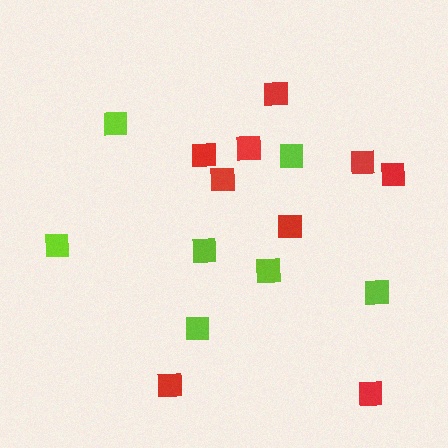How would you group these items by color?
There are 2 groups: one group of lime squares (7) and one group of red squares (9).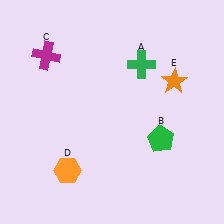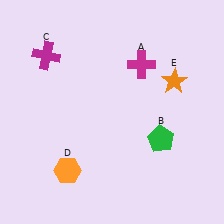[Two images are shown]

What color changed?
The cross (A) changed from green in Image 1 to magenta in Image 2.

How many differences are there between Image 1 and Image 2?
There is 1 difference between the two images.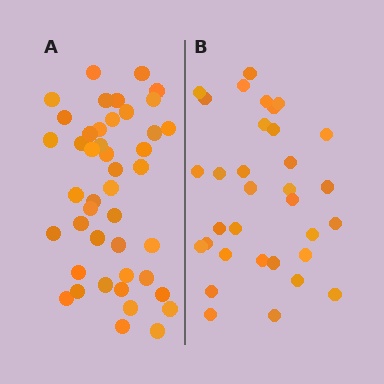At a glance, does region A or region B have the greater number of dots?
Region A (the left region) has more dots.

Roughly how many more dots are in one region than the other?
Region A has roughly 12 or so more dots than region B.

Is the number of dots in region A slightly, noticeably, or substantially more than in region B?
Region A has noticeably more, but not dramatically so. The ratio is roughly 1.3 to 1.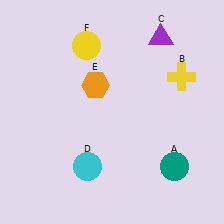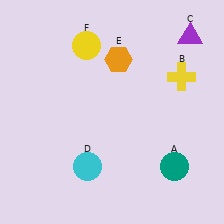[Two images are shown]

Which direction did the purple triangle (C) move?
The purple triangle (C) moved right.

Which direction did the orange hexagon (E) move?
The orange hexagon (E) moved up.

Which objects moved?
The objects that moved are: the purple triangle (C), the orange hexagon (E).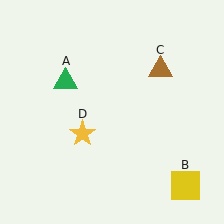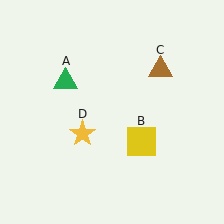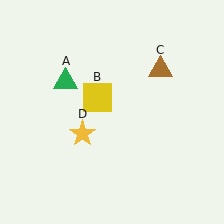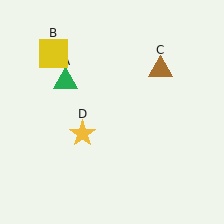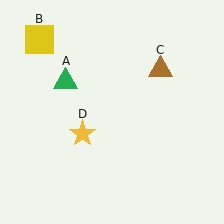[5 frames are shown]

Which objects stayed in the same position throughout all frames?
Green triangle (object A) and brown triangle (object C) and yellow star (object D) remained stationary.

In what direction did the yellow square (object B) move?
The yellow square (object B) moved up and to the left.